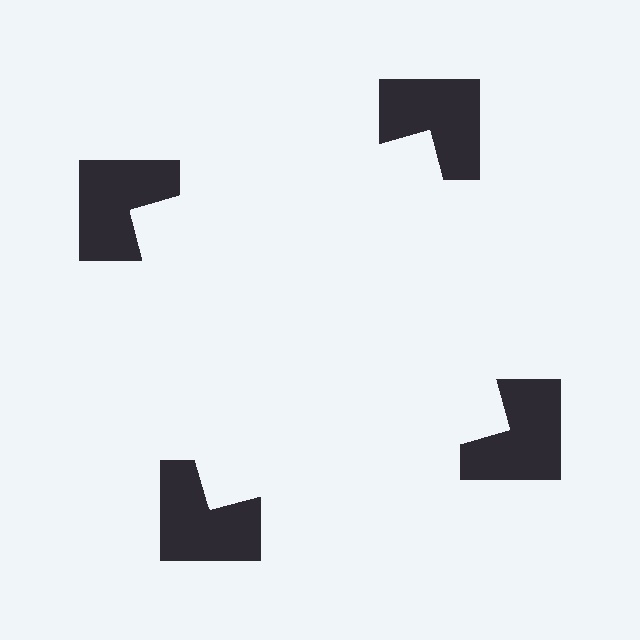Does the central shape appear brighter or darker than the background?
It typically appears slightly brighter than the background, even though no actual brightness change is drawn.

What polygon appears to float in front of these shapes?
An illusory square — its edges are inferred from the aligned wedge cuts in the notched squares, not physically drawn.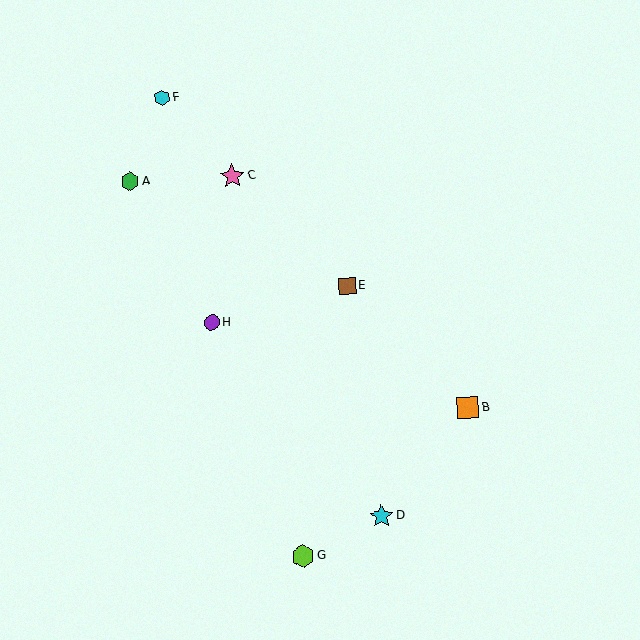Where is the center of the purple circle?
The center of the purple circle is at (212, 323).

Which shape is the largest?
The pink star (labeled C) is the largest.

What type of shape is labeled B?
Shape B is an orange square.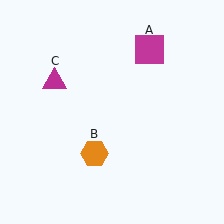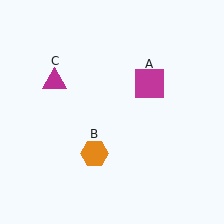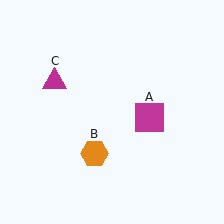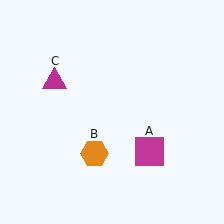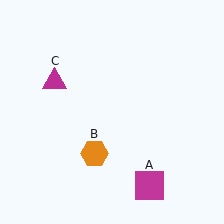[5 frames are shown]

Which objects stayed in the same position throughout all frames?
Orange hexagon (object B) and magenta triangle (object C) remained stationary.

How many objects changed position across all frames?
1 object changed position: magenta square (object A).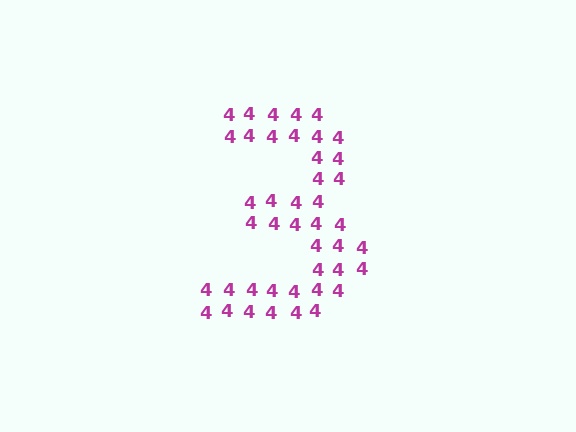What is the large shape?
The large shape is the digit 3.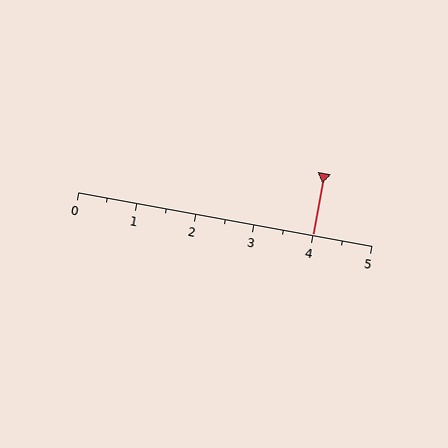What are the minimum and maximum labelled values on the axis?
The axis runs from 0 to 5.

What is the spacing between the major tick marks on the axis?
The major ticks are spaced 1 apart.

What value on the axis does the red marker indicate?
The marker indicates approximately 4.